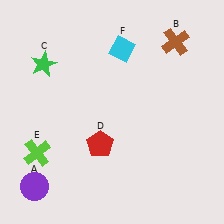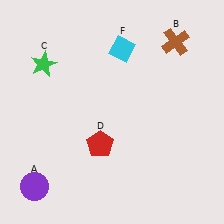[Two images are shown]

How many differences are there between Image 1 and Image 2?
There is 1 difference between the two images.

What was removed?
The lime cross (E) was removed in Image 2.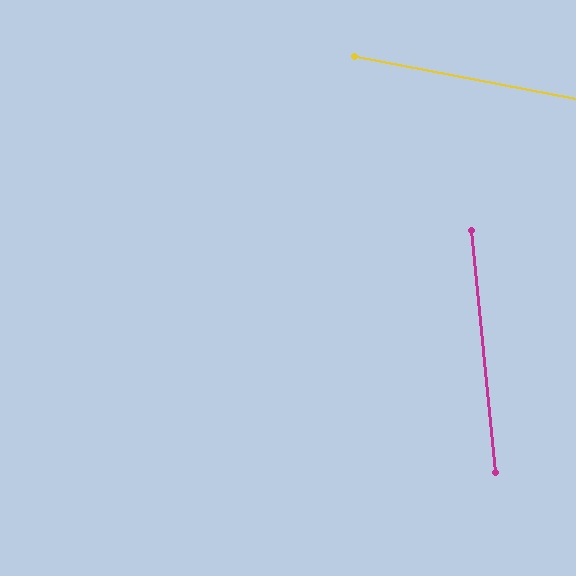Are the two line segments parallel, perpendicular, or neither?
Neither parallel nor perpendicular — they differ by about 73°.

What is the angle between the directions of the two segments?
Approximately 73 degrees.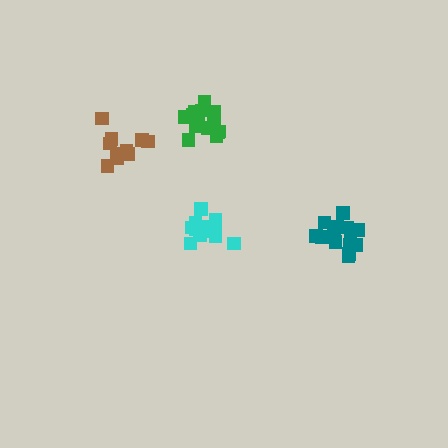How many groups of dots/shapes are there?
There are 4 groups.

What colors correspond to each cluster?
The clusters are colored: teal, green, brown, cyan.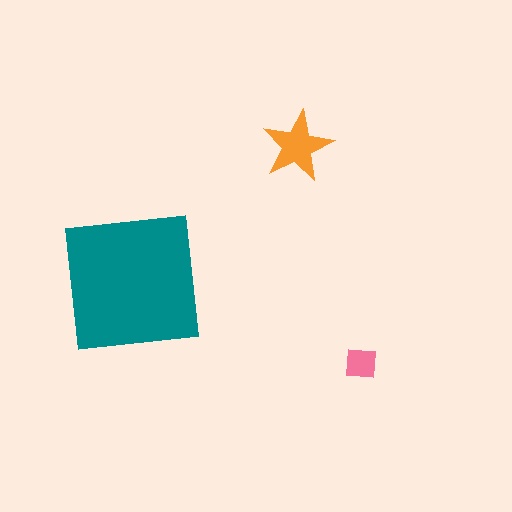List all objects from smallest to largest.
The pink square, the orange star, the teal square.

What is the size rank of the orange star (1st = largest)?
2nd.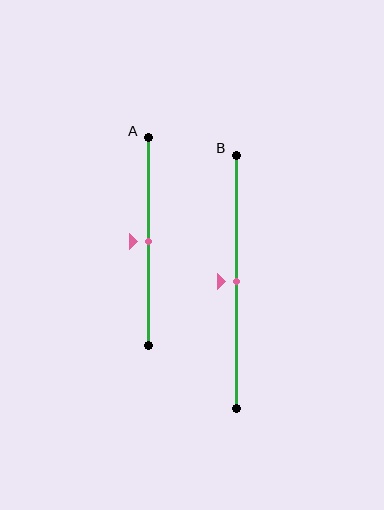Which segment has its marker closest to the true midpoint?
Segment A has its marker closest to the true midpoint.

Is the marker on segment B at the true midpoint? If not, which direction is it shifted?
Yes, the marker on segment B is at the true midpoint.